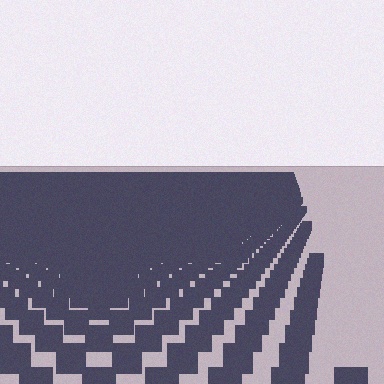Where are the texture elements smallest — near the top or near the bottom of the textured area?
Near the top.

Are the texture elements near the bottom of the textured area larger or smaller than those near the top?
Larger. Near the bottom, elements are closer to the viewer and appear at a bigger on-screen size.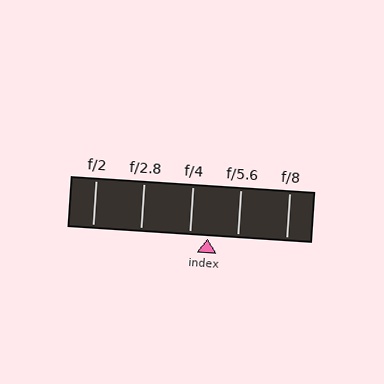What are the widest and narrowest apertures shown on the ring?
The widest aperture shown is f/2 and the narrowest is f/8.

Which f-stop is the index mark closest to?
The index mark is closest to f/4.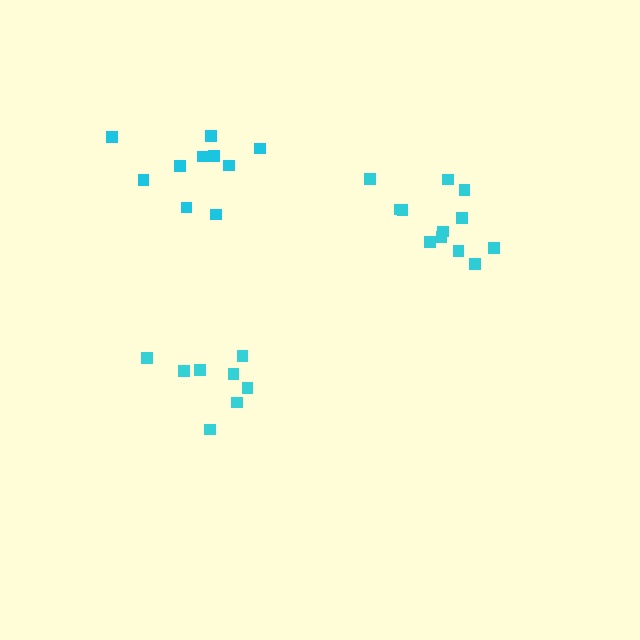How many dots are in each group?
Group 1: 10 dots, Group 2: 12 dots, Group 3: 8 dots (30 total).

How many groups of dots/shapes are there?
There are 3 groups.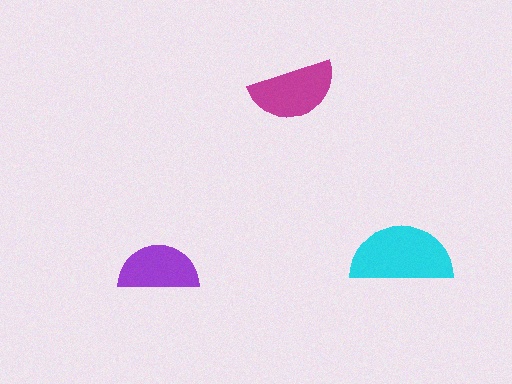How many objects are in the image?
There are 3 objects in the image.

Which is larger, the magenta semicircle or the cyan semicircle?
The cyan one.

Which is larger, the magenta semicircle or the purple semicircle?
The magenta one.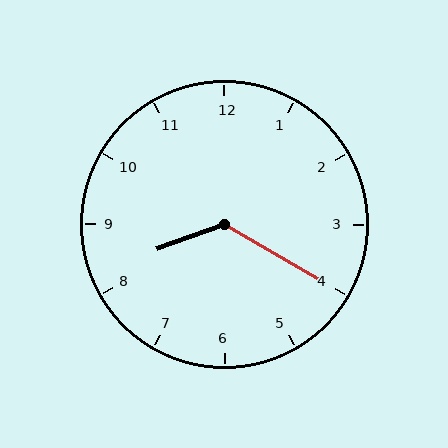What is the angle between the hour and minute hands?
Approximately 130 degrees.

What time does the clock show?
8:20.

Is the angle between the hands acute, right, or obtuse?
It is obtuse.